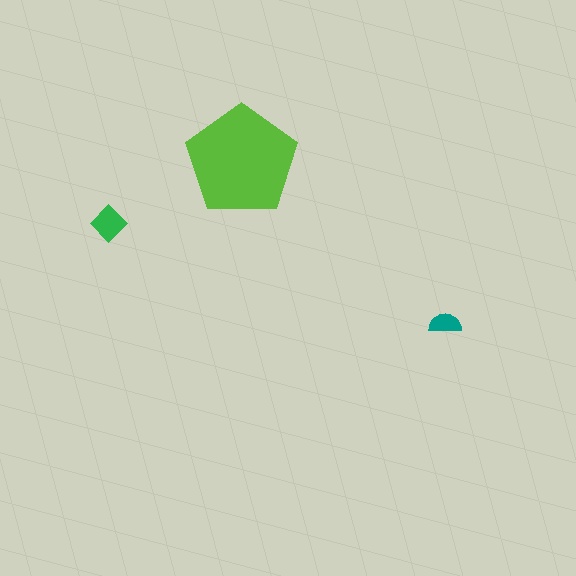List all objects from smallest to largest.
The teal semicircle, the green diamond, the lime pentagon.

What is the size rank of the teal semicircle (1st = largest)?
3rd.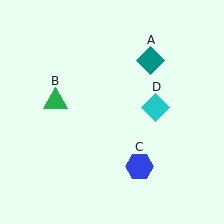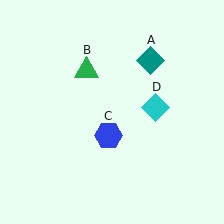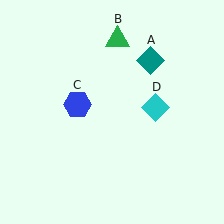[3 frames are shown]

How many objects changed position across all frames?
2 objects changed position: green triangle (object B), blue hexagon (object C).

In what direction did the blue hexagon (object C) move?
The blue hexagon (object C) moved up and to the left.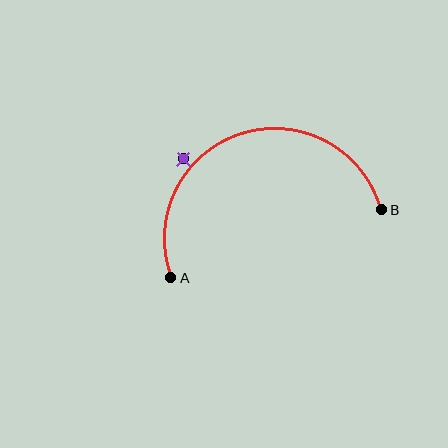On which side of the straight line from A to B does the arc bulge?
The arc bulges above the straight line connecting A and B.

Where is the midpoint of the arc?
The arc midpoint is the point on the curve farthest from the straight line joining A and B. It sits above that line.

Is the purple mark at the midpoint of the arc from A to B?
No — the purple mark does not lie on the arc at all. It sits slightly outside the curve.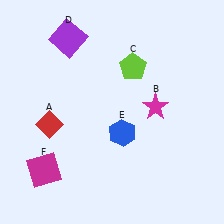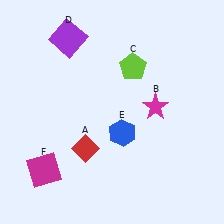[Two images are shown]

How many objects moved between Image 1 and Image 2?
1 object moved between the two images.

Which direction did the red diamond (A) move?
The red diamond (A) moved right.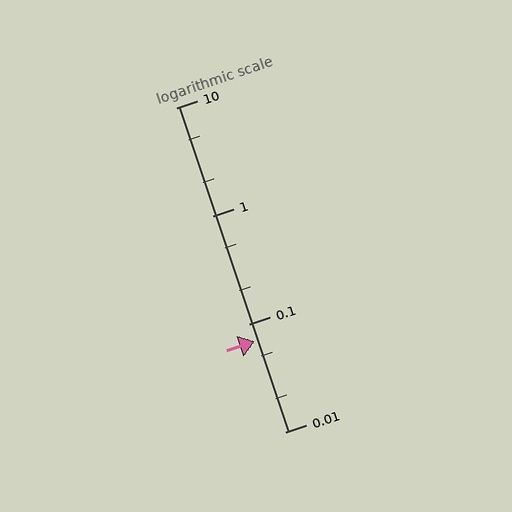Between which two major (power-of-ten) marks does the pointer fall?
The pointer is between 0.01 and 0.1.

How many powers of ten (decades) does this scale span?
The scale spans 3 decades, from 0.01 to 10.